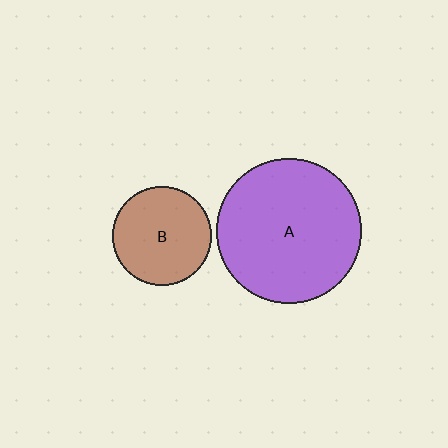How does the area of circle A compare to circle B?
Approximately 2.1 times.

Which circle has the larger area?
Circle A (purple).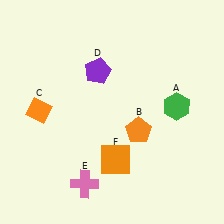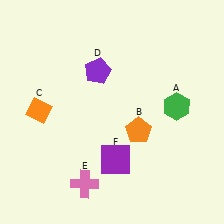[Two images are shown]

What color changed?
The square (F) changed from orange in Image 1 to purple in Image 2.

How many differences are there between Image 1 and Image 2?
There is 1 difference between the two images.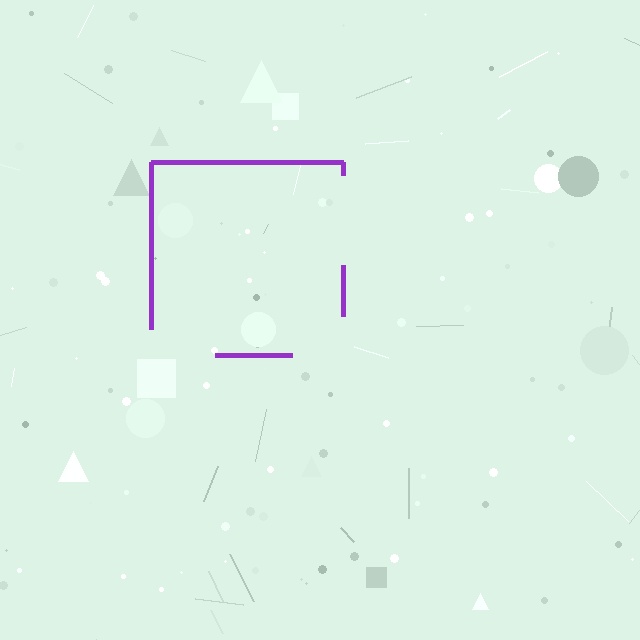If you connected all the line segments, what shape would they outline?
They would outline a square.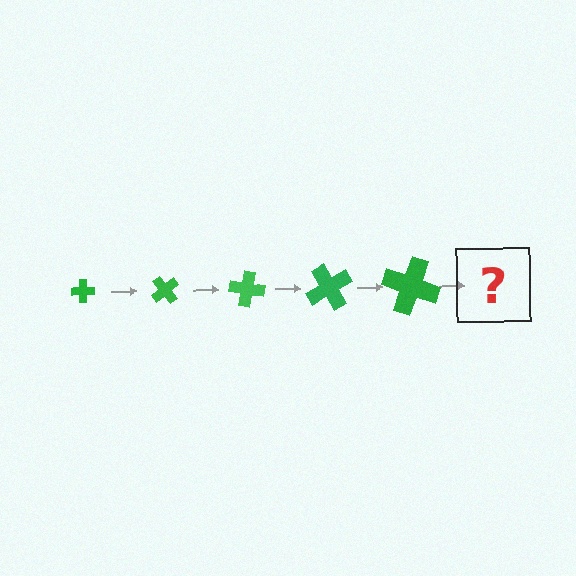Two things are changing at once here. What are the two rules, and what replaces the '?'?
The two rules are that the cross grows larger each step and it rotates 50 degrees each step. The '?' should be a cross, larger than the previous one and rotated 250 degrees from the start.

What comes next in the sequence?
The next element should be a cross, larger than the previous one and rotated 250 degrees from the start.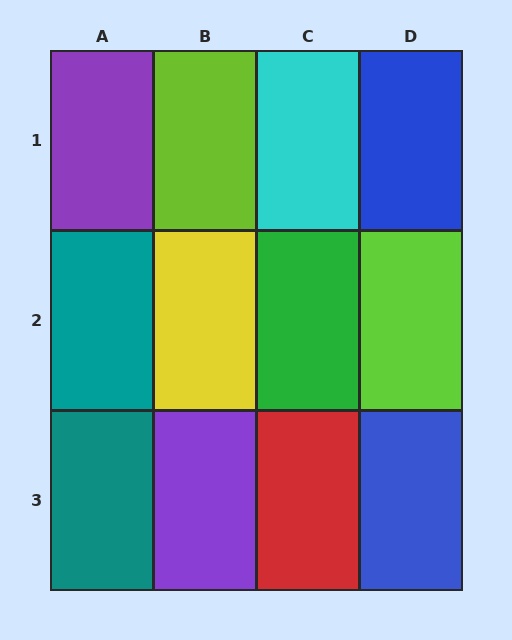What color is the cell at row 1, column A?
Purple.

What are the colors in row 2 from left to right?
Teal, yellow, green, lime.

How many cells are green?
1 cell is green.